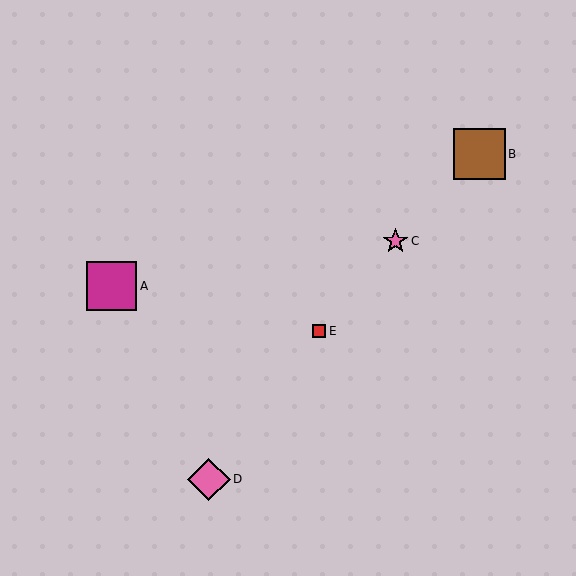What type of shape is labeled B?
Shape B is a brown square.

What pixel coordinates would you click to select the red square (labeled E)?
Click at (319, 331) to select the red square E.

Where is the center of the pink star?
The center of the pink star is at (396, 241).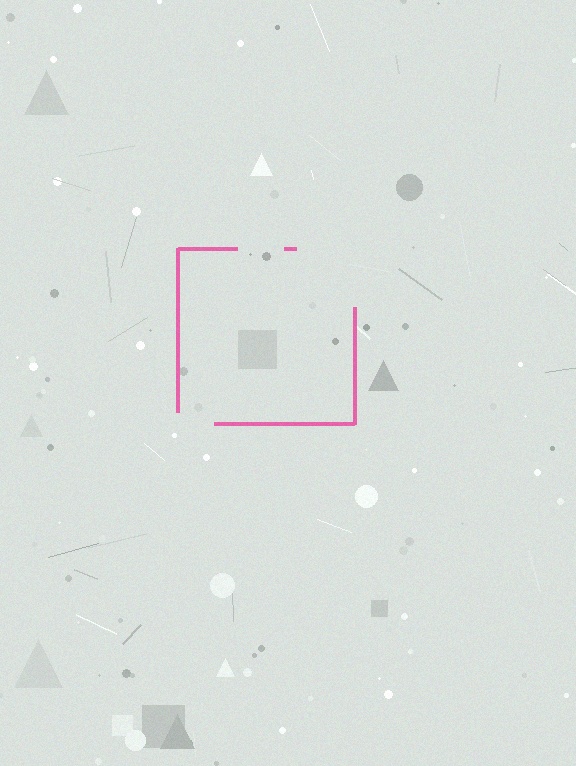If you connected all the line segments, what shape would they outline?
They would outline a square.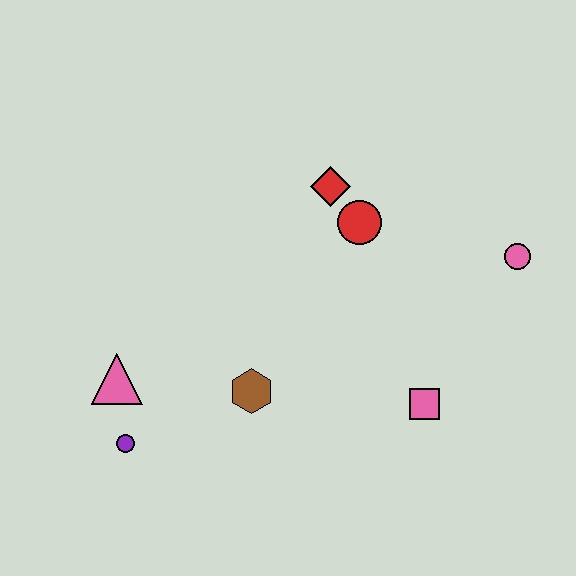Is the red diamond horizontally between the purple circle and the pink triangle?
No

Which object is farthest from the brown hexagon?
The pink circle is farthest from the brown hexagon.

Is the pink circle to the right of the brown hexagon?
Yes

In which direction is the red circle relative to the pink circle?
The red circle is to the left of the pink circle.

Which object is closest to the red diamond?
The red circle is closest to the red diamond.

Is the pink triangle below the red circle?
Yes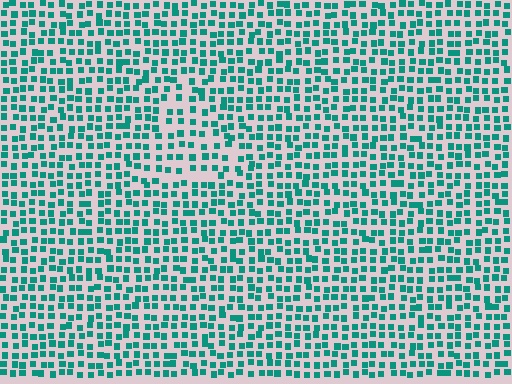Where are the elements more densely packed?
The elements are more densely packed outside the triangle boundary.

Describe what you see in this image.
The image contains small teal elements arranged at two different densities. A triangle-shaped region is visible where the elements are less densely packed than the surrounding area.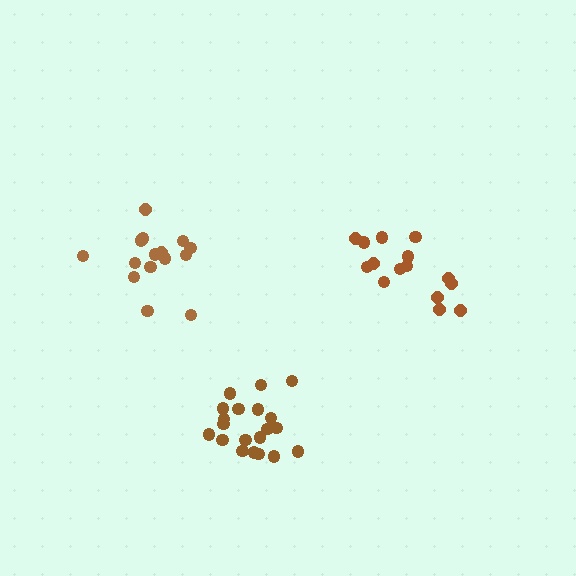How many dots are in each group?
Group 1: 20 dots, Group 2: 15 dots, Group 3: 15 dots (50 total).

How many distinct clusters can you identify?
There are 3 distinct clusters.